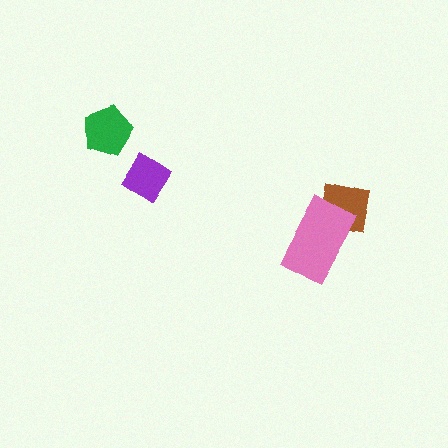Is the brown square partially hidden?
Yes, it is partially covered by another shape.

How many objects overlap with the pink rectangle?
1 object overlaps with the pink rectangle.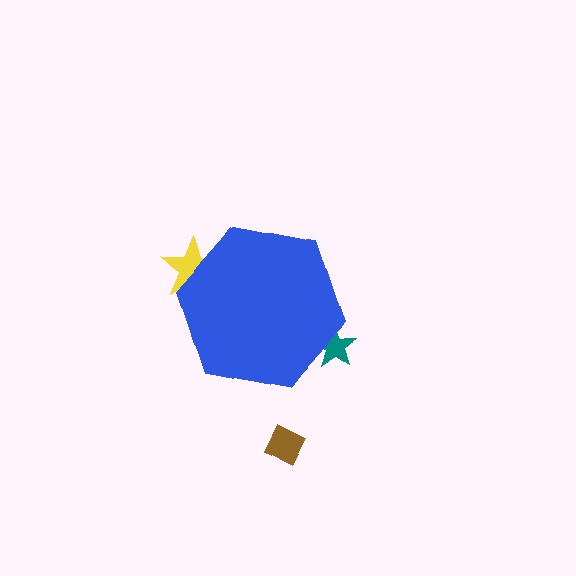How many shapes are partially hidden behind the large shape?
2 shapes are partially hidden.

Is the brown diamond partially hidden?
No, the brown diamond is fully visible.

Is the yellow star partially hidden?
Yes, the yellow star is partially hidden behind the blue hexagon.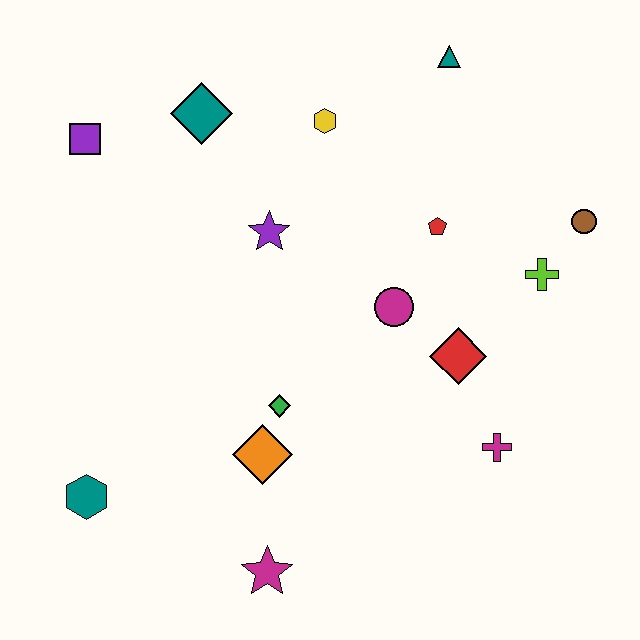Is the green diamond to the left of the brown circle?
Yes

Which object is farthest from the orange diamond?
The teal triangle is farthest from the orange diamond.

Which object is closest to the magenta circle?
The red diamond is closest to the magenta circle.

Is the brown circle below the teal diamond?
Yes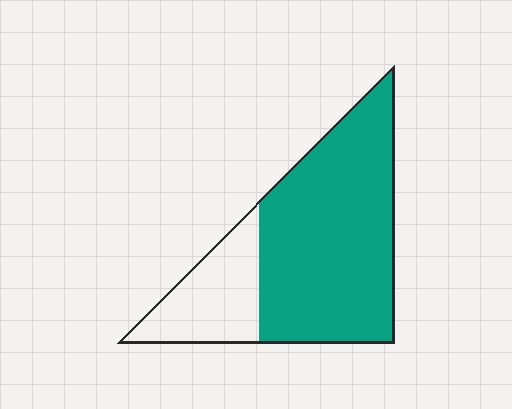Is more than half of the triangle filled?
Yes.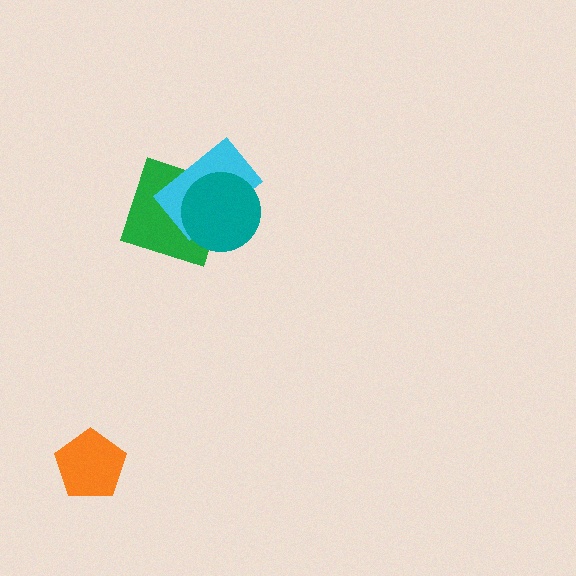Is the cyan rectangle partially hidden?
Yes, it is partially covered by another shape.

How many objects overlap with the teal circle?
2 objects overlap with the teal circle.